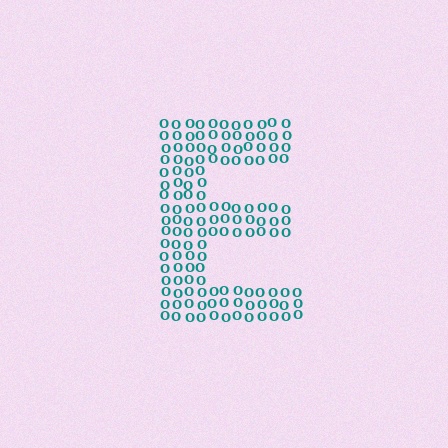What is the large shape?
The large shape is the letter E.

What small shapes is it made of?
It is made of small letter O's.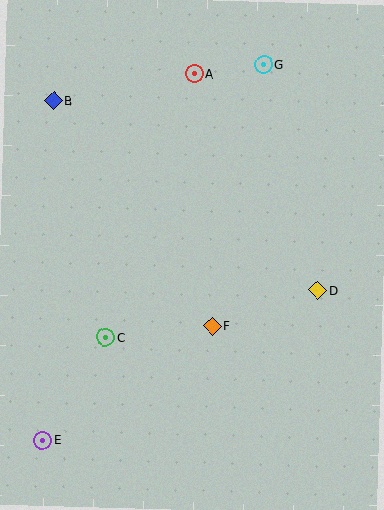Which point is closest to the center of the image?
Point F at (212, 326) is closest to the center.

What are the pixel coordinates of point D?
Point D is at (318, 290).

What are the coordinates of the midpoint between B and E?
The midpoint between B and E is at (48, 270).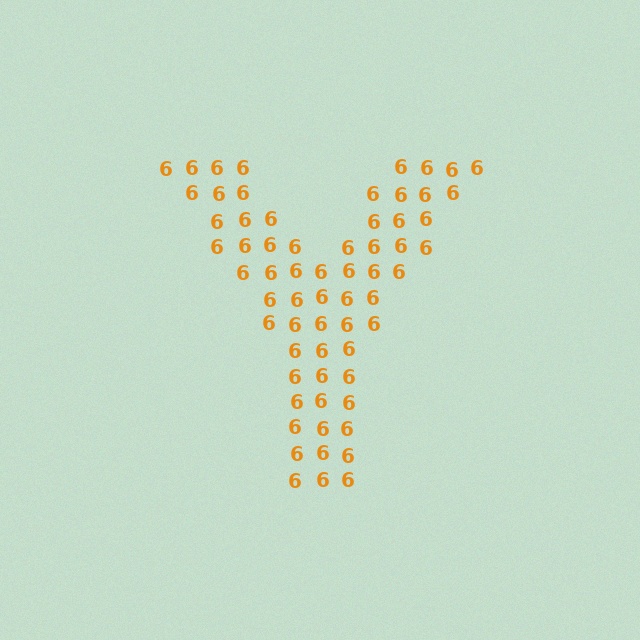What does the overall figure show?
The overall figure shows the letter Y.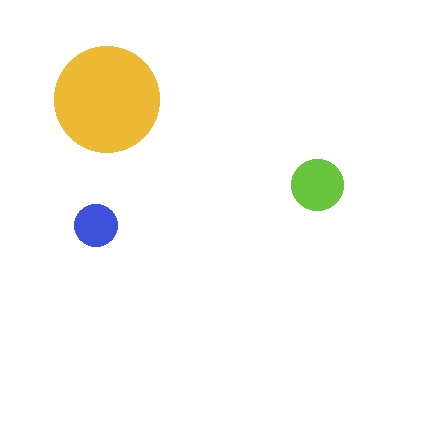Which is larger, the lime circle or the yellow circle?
The yellow one.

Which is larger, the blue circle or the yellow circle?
The yellow one.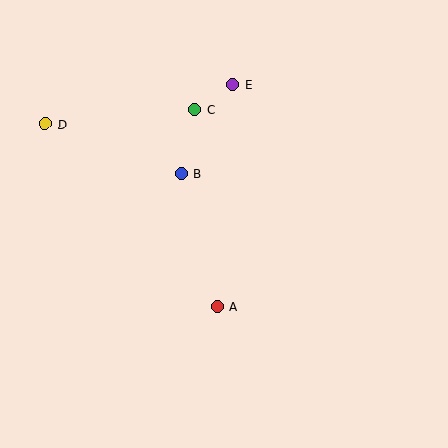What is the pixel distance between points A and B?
The distance between A and B is 138 pixels.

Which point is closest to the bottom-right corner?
Point A is closest to the bottom-right corner.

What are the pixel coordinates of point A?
Point A is at (217, 307).